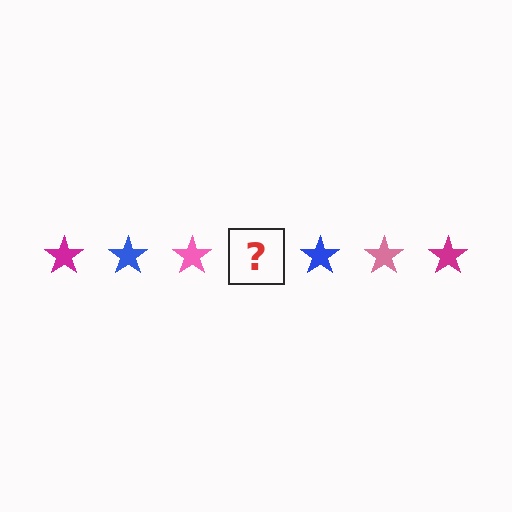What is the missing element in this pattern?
The missing element is a magenta star.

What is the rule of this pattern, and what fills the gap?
The rule is that the pattern cycles through magenta, blue, pink stars. The gap should be filled with a magenta star.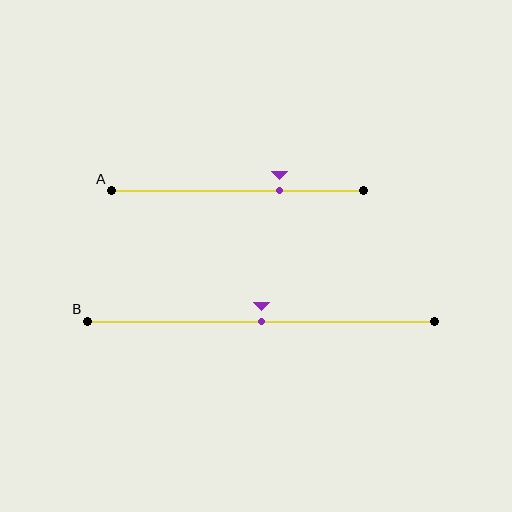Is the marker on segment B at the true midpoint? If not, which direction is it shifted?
Yes, the marker on segment B is at the true midpoint.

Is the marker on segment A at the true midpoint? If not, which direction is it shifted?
No, the marker on segment A is shifted to the right by about 17% of the segment length.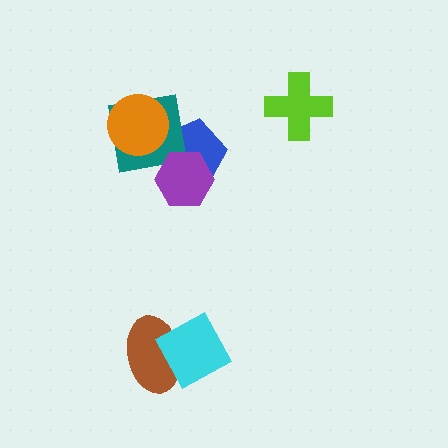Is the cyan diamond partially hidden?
No, no other shape covers it.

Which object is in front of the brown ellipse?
The cyan diamond is in front of the brown ellipse.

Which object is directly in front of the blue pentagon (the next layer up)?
The teal square is directly in front of the blue pentagon.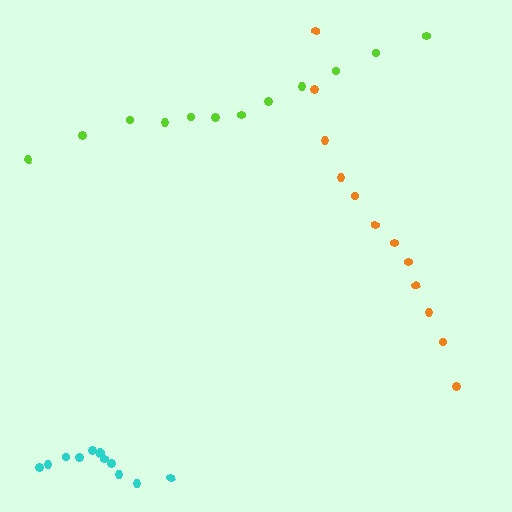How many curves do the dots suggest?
There are 3 distinct paths.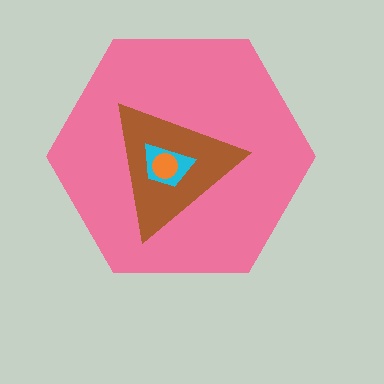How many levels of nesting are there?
4.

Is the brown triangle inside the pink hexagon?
Yes.